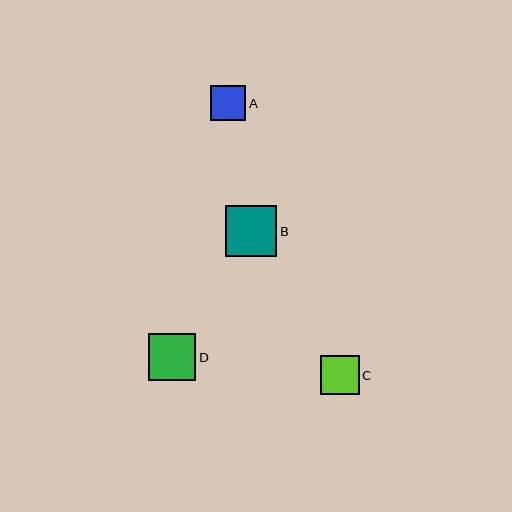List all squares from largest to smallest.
From largest to smallest: B, D, C, A.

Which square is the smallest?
Square A is the smallest with a size of approximately 35 pixels.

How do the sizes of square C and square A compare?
Square C and square A are approximately the same size.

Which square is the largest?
Square B is the largest with a size of approximately 52 pixels.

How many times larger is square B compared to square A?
Square B is approximately 1.5 times the size of square A.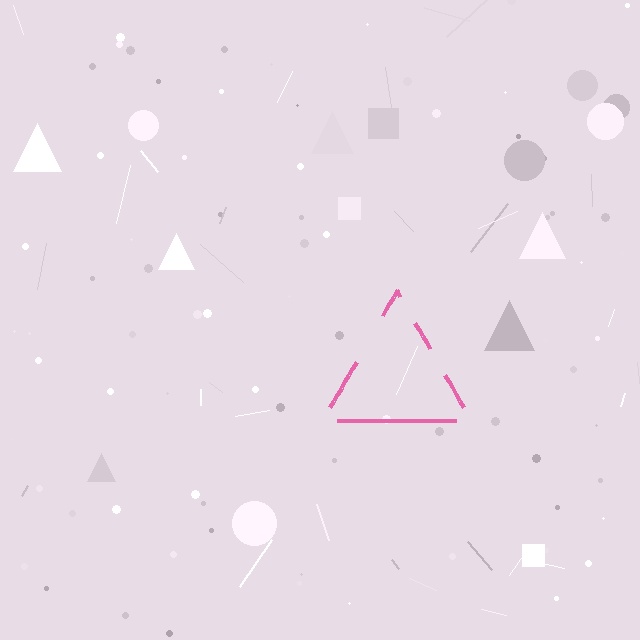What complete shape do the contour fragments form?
The contour fragments form a triangle.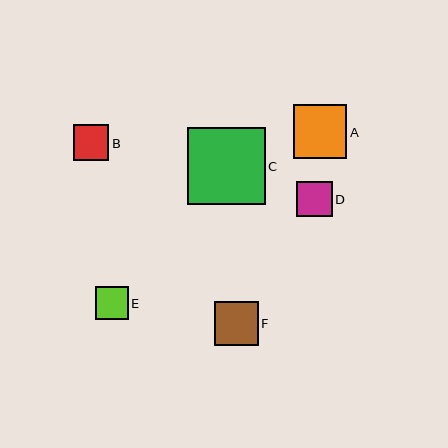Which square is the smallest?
Square E is the smallest with a size of approximately 33 pixels.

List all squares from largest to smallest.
From largest to smallest: C, A, F, D, B, E.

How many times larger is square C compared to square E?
Square C is approximately 2.4 times the size of square E.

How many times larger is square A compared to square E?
Square A is approximately 1.6 times the size of square E.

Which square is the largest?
Square C is the largest with a size of approximately 77 pixels.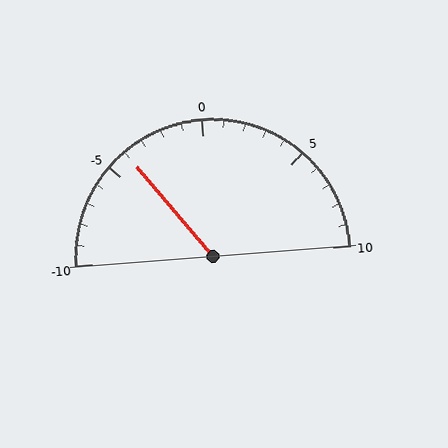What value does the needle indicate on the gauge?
The needle indicates approximately -4.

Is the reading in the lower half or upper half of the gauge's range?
The reading is in the lower half of the range (-10 to 10).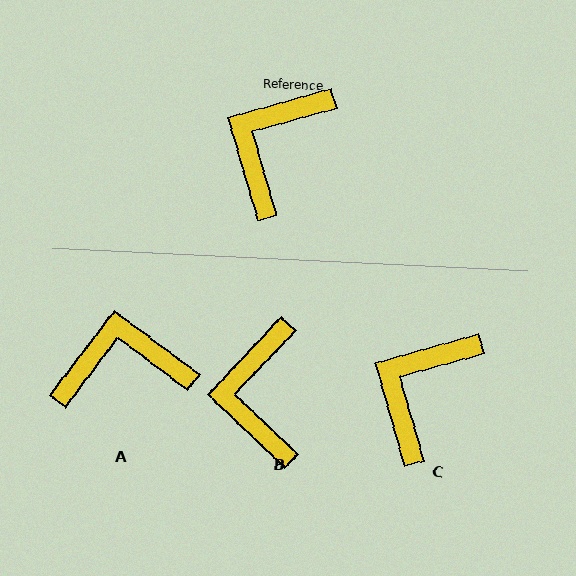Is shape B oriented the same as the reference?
No, it is off by about 30 degrees.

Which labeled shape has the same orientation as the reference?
C.